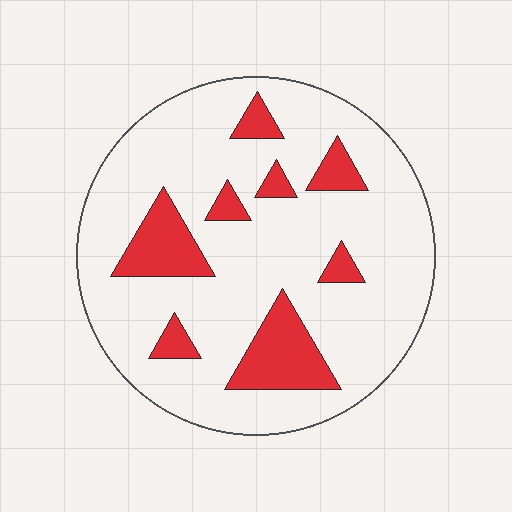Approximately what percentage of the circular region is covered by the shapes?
Approximately 20%.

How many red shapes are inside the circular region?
8.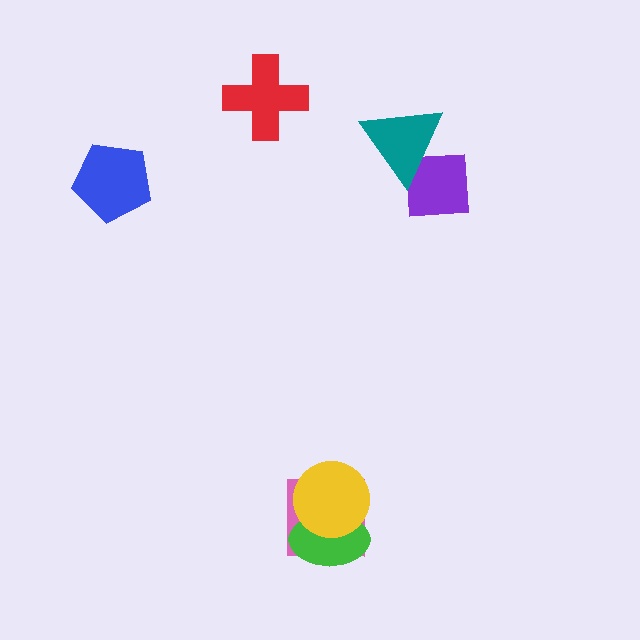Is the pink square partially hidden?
Yes, it is partially covered by another shape.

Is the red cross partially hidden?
No, no other shape covers it.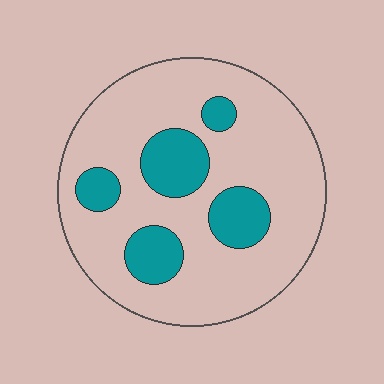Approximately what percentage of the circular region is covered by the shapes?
Approximately 20%.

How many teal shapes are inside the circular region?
5.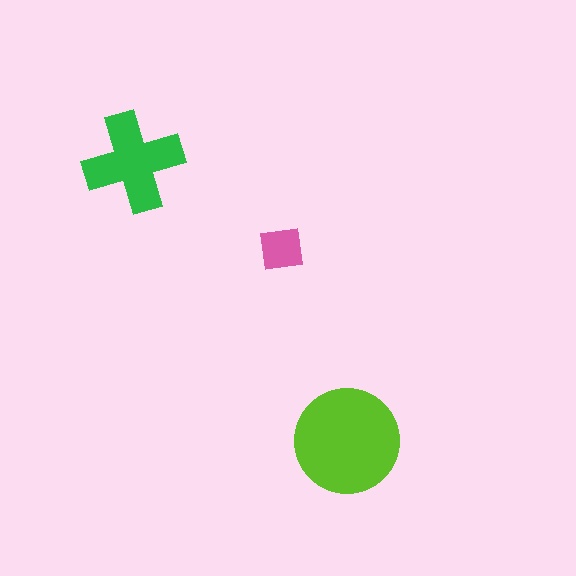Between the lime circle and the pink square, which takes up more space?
The lime circle.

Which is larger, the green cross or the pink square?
The green cross.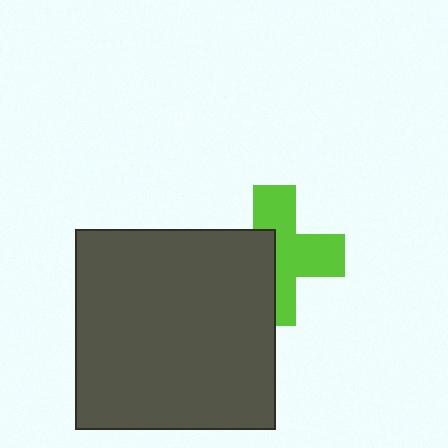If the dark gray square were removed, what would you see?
You would see the complete lime cross.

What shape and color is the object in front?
The object in front is a dark gray square.